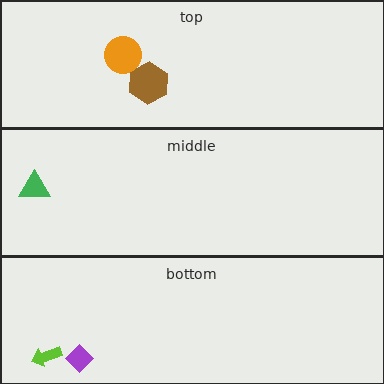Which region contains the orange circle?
The top region.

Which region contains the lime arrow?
The bottom region.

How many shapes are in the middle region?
1.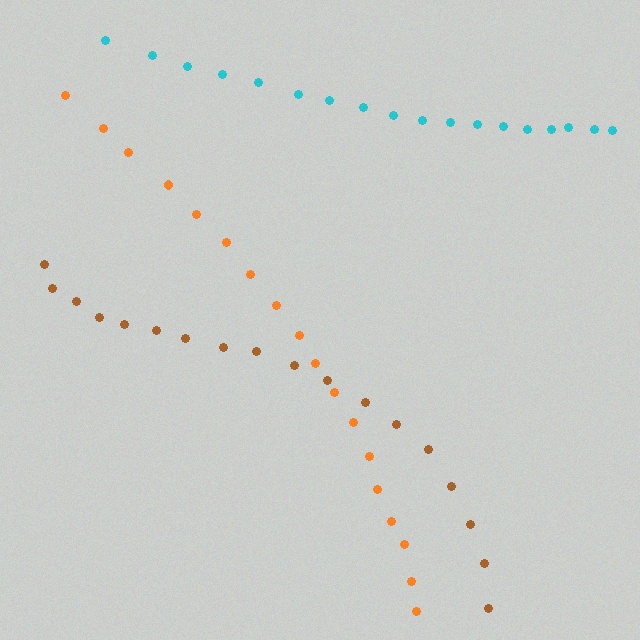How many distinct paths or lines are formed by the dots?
There are 3 distinct paths.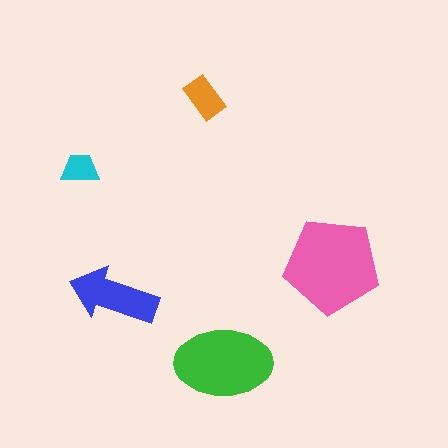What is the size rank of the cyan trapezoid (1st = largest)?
5th.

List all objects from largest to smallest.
The pink pentagon, the green ellipse, the blue arrow, the orange rectangle, the cyan trapezoid.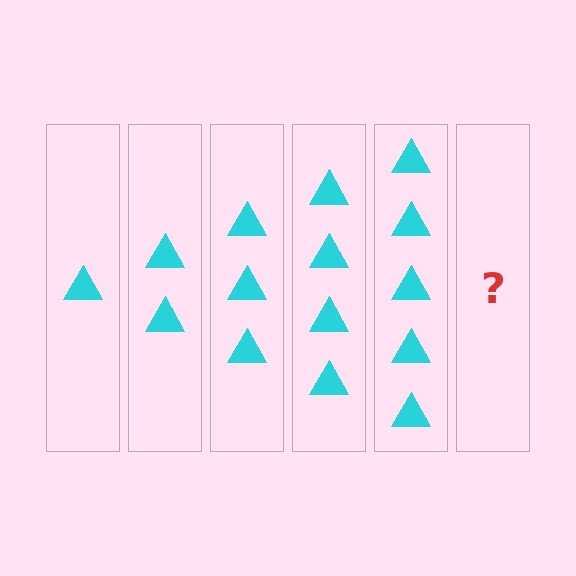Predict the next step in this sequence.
The next step is 6 triangles.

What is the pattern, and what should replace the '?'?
The pattern is that each step adds one more triangle. The '?' should be 6 triangles.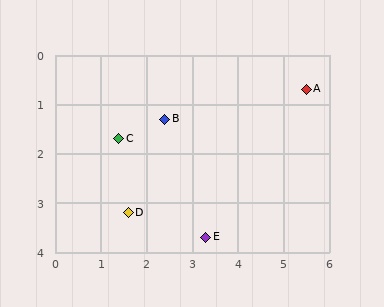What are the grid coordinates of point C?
Point C is at approximately (1.4, 1.7).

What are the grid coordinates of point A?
Point A is at approximately (5.5, 0.7).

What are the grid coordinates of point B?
Point B is at approximately (2.4, 1.3).